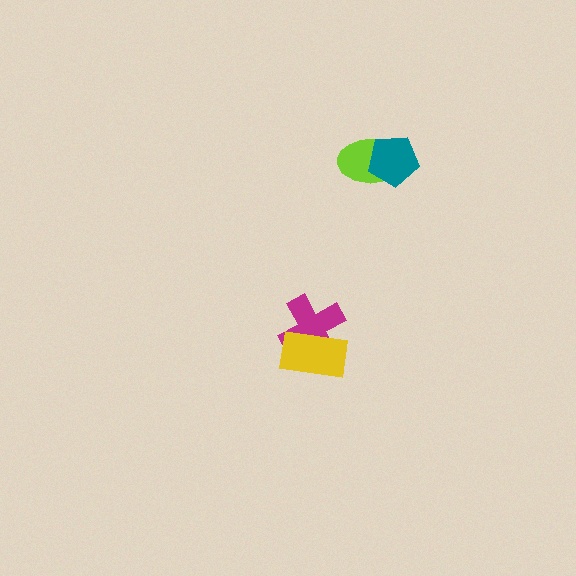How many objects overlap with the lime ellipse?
1 object overlaps with the lime ellipse.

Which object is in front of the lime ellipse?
The teal pentagon is in front of the lime ellipse.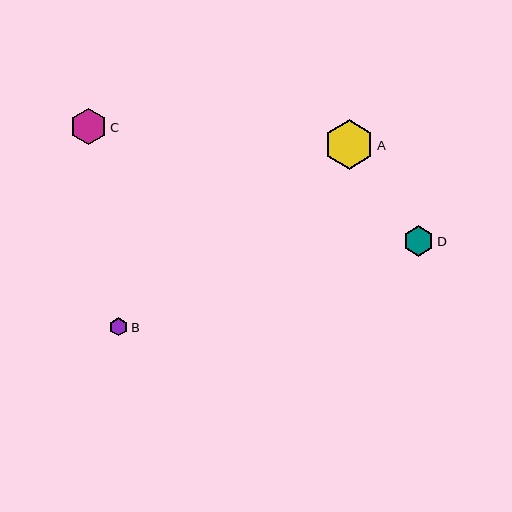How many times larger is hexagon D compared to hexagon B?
Hexagon D is approximately 1.7 times the size of hexagon B.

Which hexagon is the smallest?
Hexagon B is the smallest with a size of approximately 18 pixels.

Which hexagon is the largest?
Hexagon A is the largest with a size of approximately 49 pixels.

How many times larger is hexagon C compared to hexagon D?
Hexagon C is approximately 1.2 times the size of hexagon D.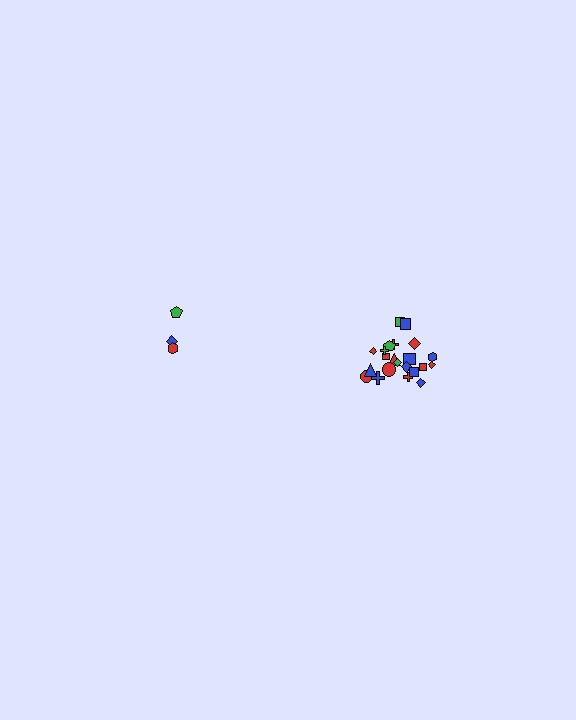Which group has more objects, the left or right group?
The right group.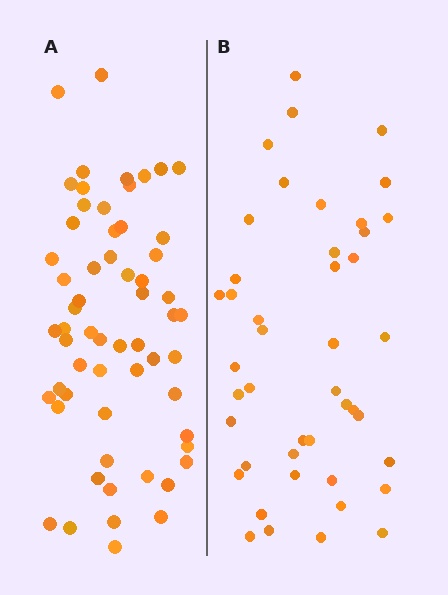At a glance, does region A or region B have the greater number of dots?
Region A (the left region) has more dots.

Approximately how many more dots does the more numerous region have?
Region A has approximately 15 more dots than region B.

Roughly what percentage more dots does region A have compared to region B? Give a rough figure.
About 35% more.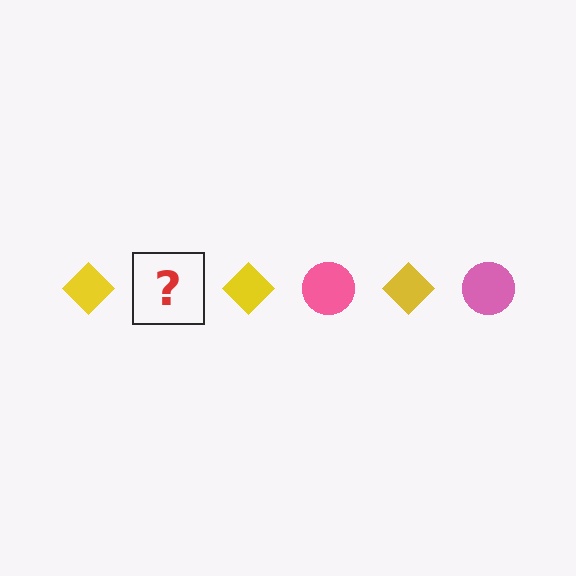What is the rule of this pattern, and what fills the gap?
The rule is that the pattern alternates between yellow diamond and pink circle. The gap should be filled with a pink circle.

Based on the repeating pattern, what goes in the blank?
The blank should be a pink circle.